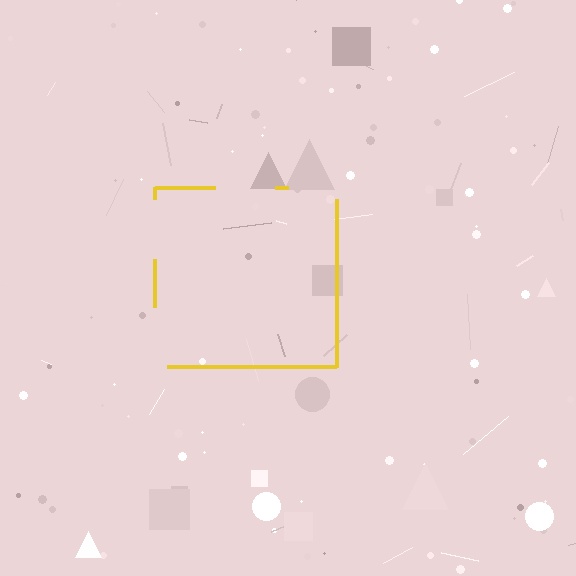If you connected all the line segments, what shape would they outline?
They would outline a square.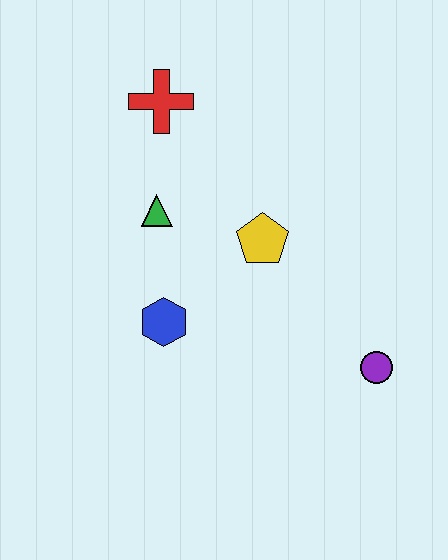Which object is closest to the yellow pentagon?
The green triangle is closest to the yellow pentagon.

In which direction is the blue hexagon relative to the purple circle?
The blue hexagon is to the left of the purple circle.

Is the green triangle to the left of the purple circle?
Yes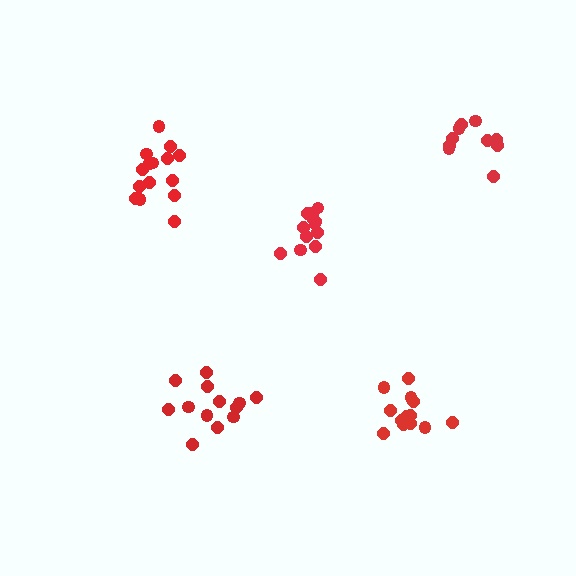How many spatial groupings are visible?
There are 5 spatial groupings.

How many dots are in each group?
Group 1: 13 dots, Group 2: 13 dots, Group 3: 15 dots, Group 4: 10 dots, Group 5: 13 dots (64 total).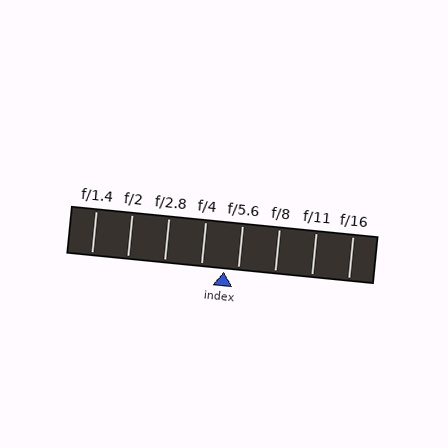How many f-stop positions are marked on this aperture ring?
There are 8 f-stop positions marked.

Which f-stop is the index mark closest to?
The index mark is closest to f/5.6.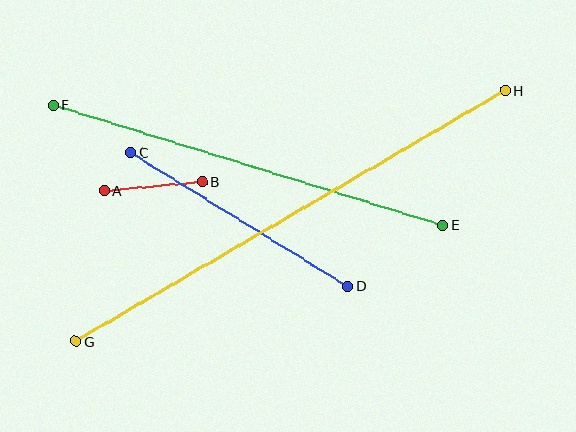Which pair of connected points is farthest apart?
Points G and H are farthest apart.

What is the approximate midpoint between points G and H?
The midpoint is at approximately (291, 216) pixels.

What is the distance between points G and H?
The distance is approximately 497 pixels.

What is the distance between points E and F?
The distance is approximately 407 pixels.